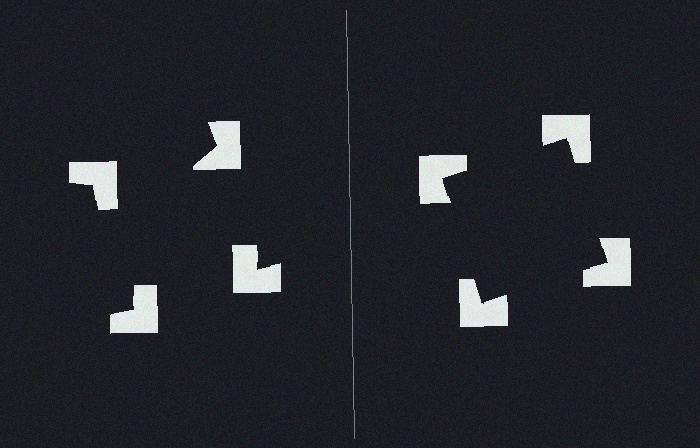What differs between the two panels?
The notched squares are positioned identically on both sides; only the wedge orientations differ. On the right they align to a square; on the left they are misaligned.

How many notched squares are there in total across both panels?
8 — 4 on each side.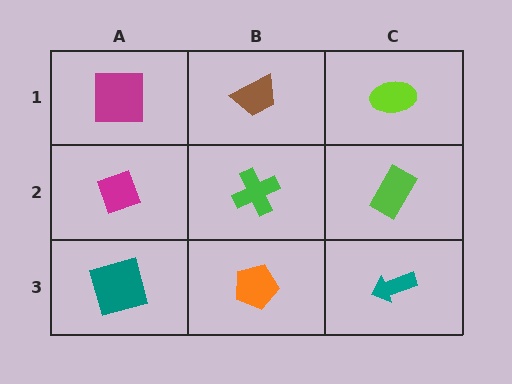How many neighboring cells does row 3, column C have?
2.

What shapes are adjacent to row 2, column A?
A magenta square (row 1, column A), a teal square (row 3, column A), a green cross (row 2, column B).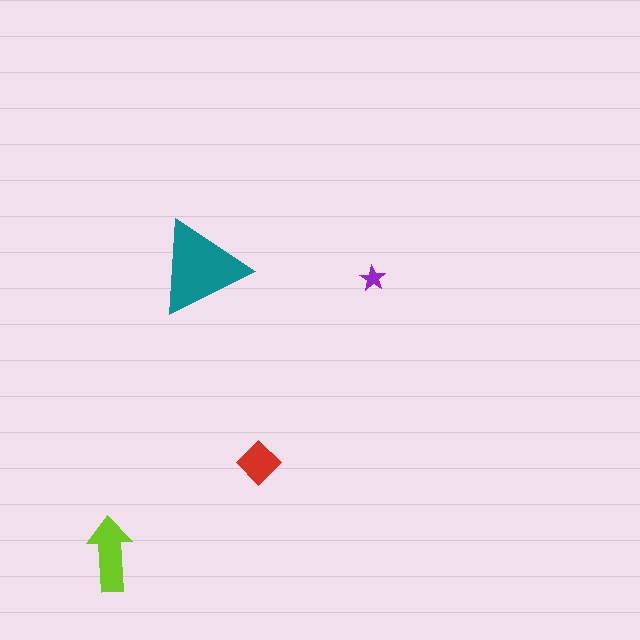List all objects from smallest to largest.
The purple star, the red diamond, the lime arrow, the teal triangle.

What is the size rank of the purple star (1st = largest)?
4th.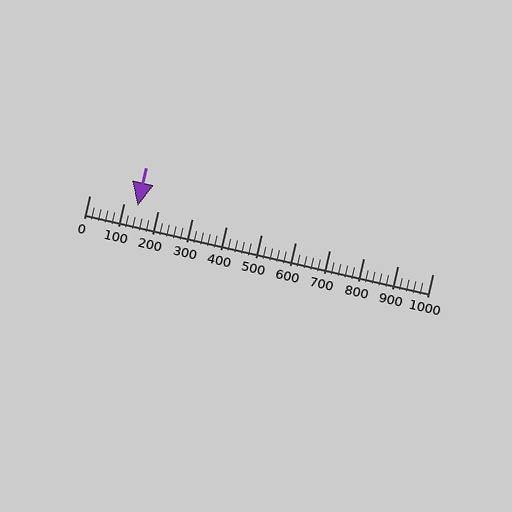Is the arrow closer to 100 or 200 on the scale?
The arrow is closer to 100.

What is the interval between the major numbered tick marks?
The major tick marks are spaced 100 units apart.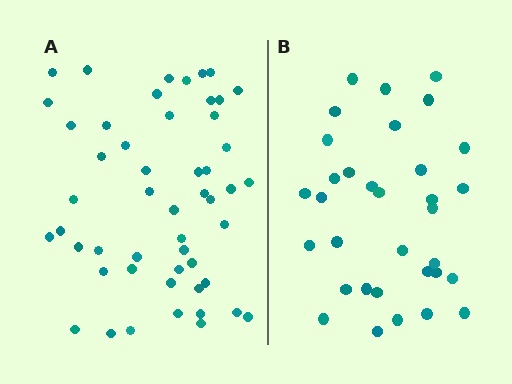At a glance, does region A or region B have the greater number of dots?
Region A (the left region) has more dots.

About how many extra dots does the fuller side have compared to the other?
Region A has approximately 20 more dots than region B.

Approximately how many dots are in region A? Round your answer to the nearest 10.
About 50 dots. (The exact count is 51, which rounds to 50.)